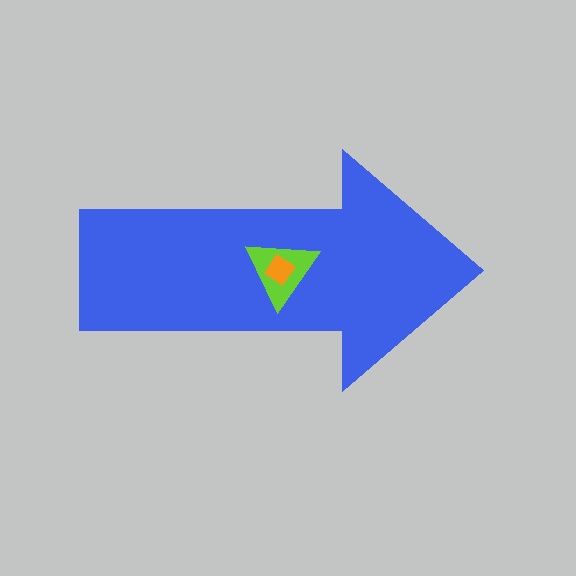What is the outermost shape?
The blue arrow.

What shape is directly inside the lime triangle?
The orange diamond.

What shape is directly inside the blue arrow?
The lime triangle.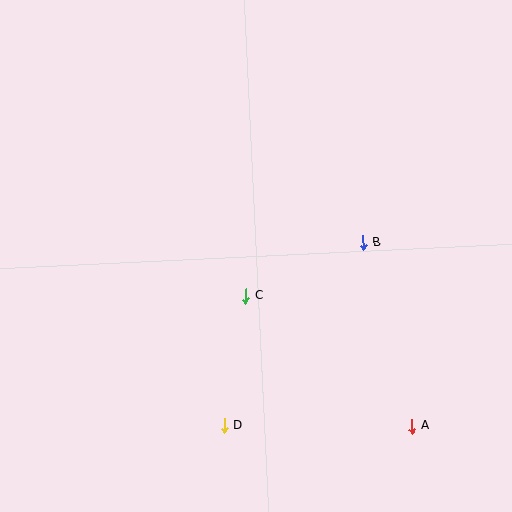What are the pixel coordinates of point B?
Point B is at (363, 242).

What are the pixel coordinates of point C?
Point C is at (246, 296).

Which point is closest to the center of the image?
Point C at (246, 296) is closest to the center.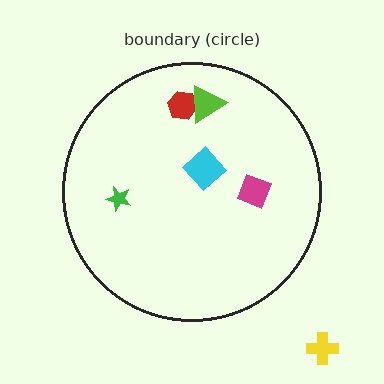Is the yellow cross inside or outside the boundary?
Outside.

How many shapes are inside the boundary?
5 inside, 1 outside.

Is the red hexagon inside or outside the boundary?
Inside.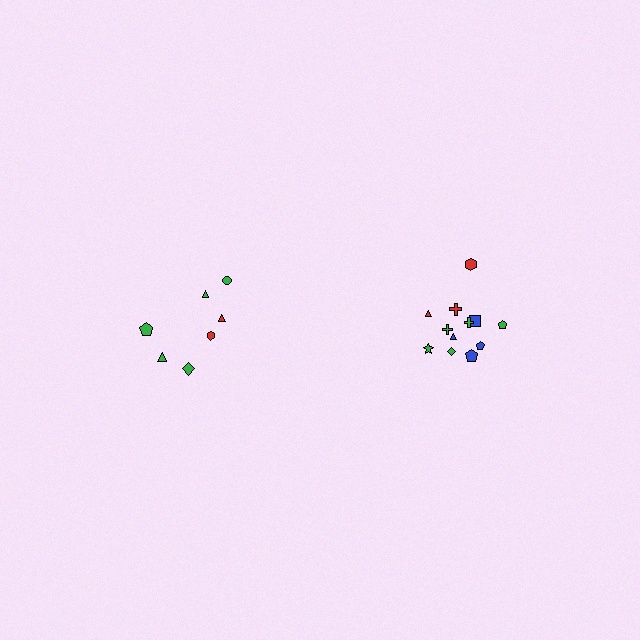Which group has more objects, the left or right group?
The right group.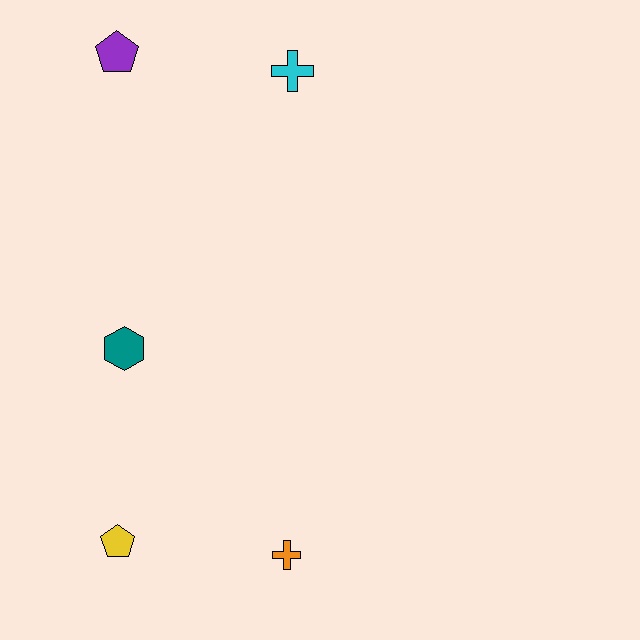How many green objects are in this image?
There are no green objects.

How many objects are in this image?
There are 5 objects.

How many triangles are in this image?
There are no triangles.